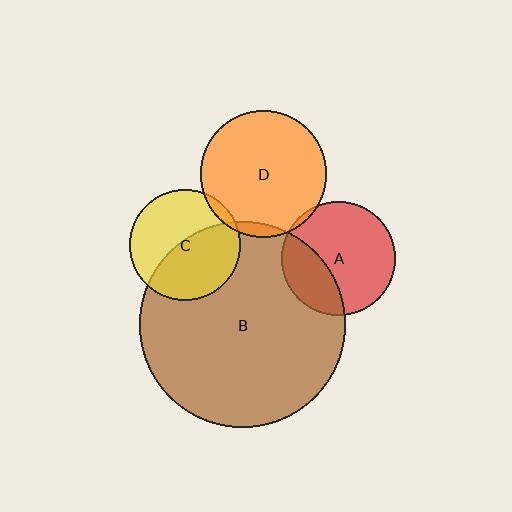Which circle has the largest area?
Circle B (brown).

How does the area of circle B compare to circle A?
Approximately 3.3 times.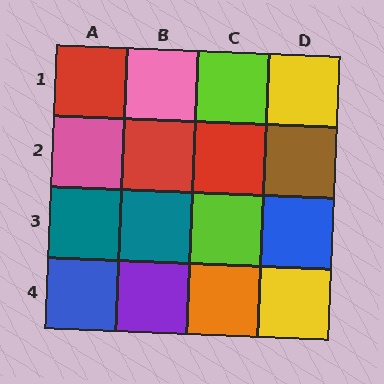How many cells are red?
3 cells are red.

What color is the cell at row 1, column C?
Lime.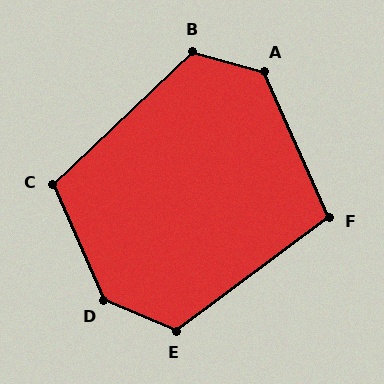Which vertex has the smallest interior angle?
F, at approximately 102 degrees.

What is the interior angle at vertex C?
Approximately 110 degrees (obtuse).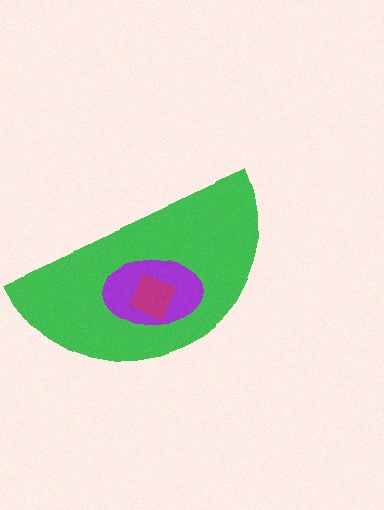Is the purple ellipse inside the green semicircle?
Yes.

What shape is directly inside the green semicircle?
The purple ellipse.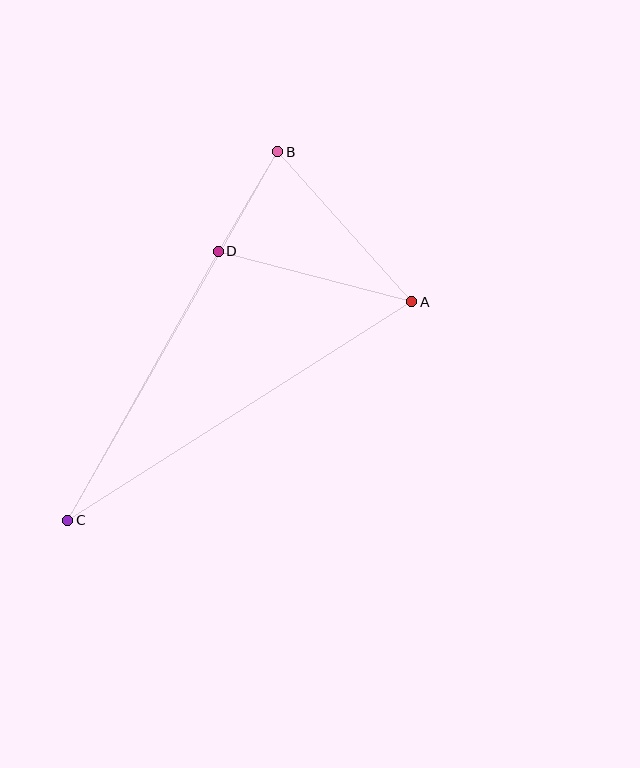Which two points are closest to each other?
Points B and D are closest to each other.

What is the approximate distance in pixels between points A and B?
The distance between A and B is approximately 201 pixels.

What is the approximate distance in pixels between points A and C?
The distance between A and C is approximately 408 pixels.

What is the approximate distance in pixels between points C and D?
The distance between C and D is approximately 308 pixels.